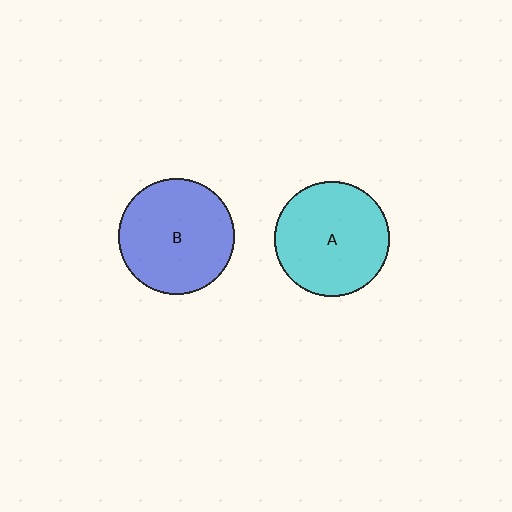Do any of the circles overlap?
No, none of the circles overlap.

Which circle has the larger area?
Circle B (blue).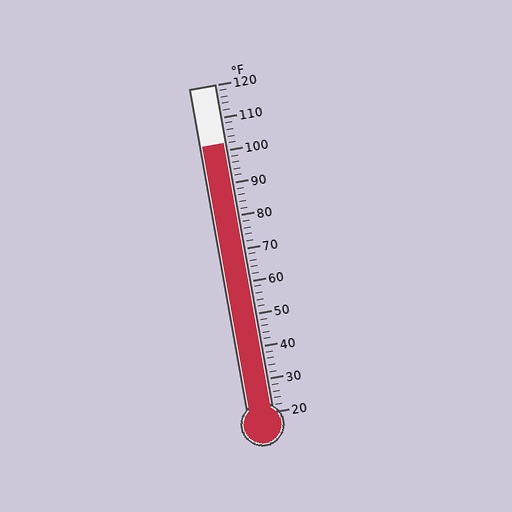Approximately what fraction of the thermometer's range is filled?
The thermometer is filled to approximately 80% of its range.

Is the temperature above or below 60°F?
The temperature is above 60°F.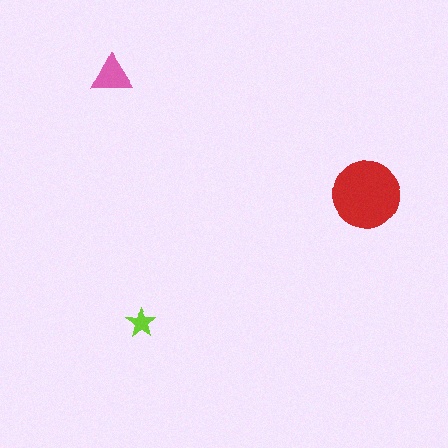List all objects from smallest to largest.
The lime star, the pink triangle, the red circle.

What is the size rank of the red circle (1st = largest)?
1st.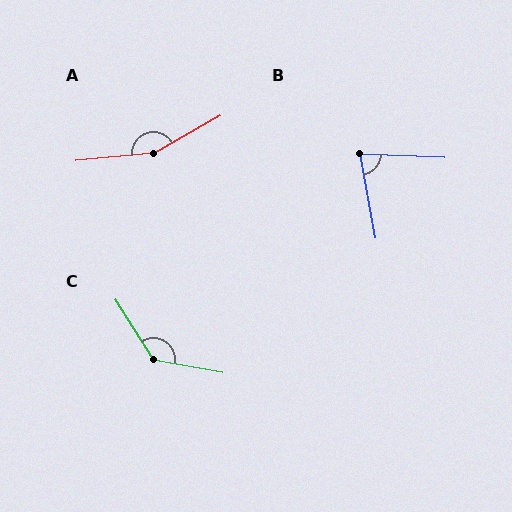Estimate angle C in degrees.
Approximately 133 degrees.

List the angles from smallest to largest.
B (77°), C (133°), A (156°).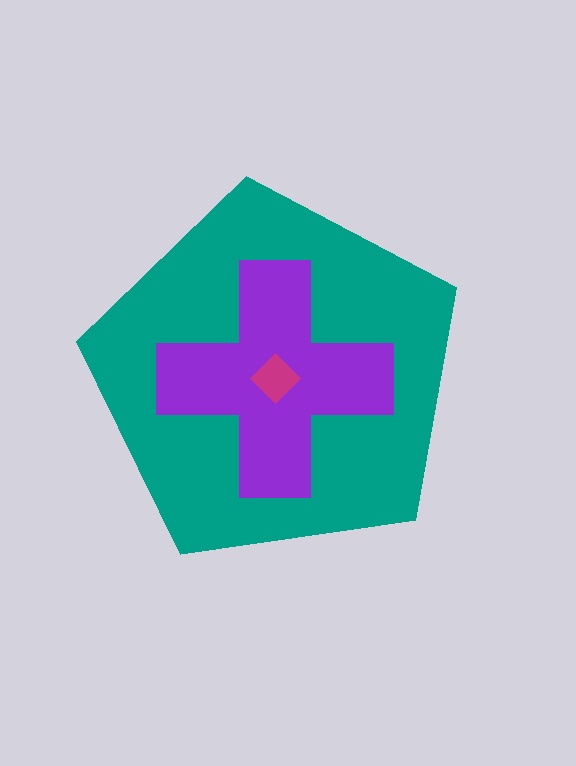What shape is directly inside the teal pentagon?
The purple cross.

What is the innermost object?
The magenta diamond.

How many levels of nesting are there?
3.